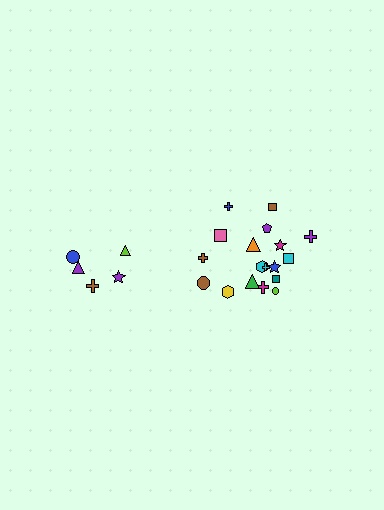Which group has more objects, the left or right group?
The right group.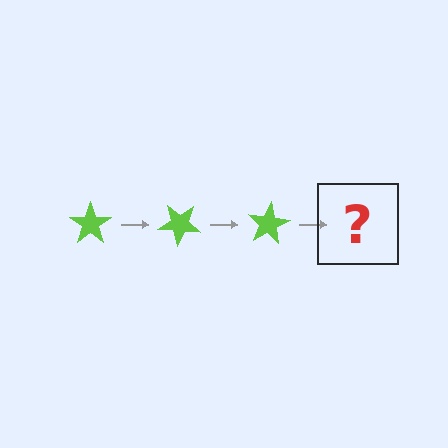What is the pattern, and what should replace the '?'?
The pattern is that the star rotates 40 degrees each step. The '?' should be a lime star rotated 120 degrees.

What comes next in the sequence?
The next element should be a lime star rotated 120 degrees.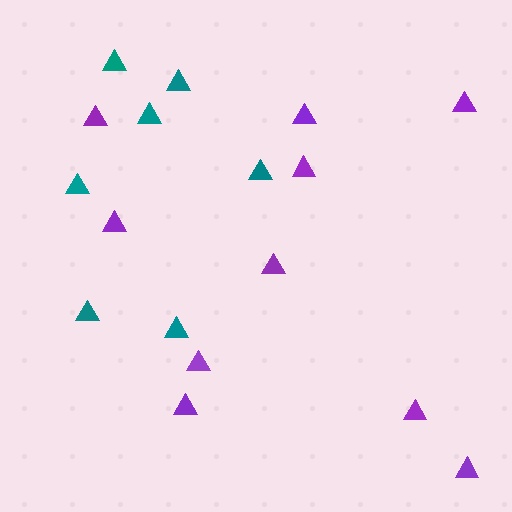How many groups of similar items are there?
There are 2 groups: one group of teal triangles (7) and one group of purple triangles (10).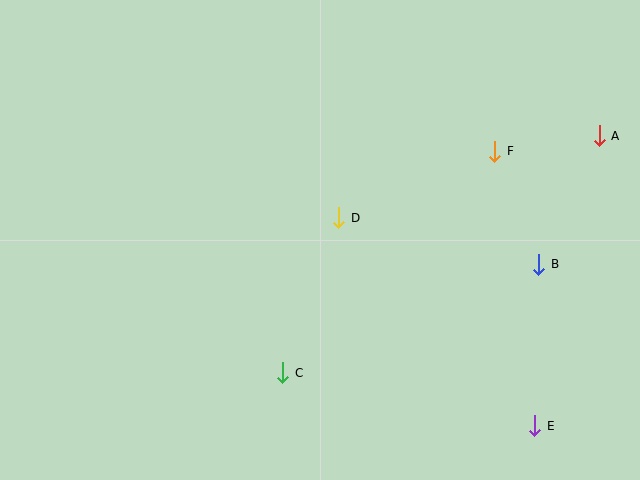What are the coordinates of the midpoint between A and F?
The midpoint between A and F is at (547, 143).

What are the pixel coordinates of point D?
Point D is at (339, 218).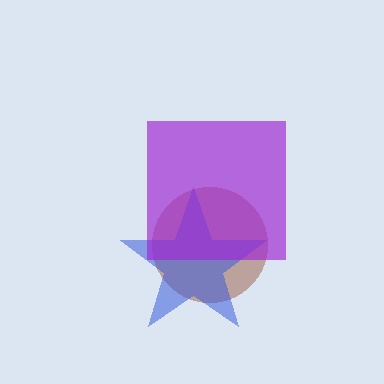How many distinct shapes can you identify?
There are 3 distinct shapes: a brown circle, a blue star, a purple square.